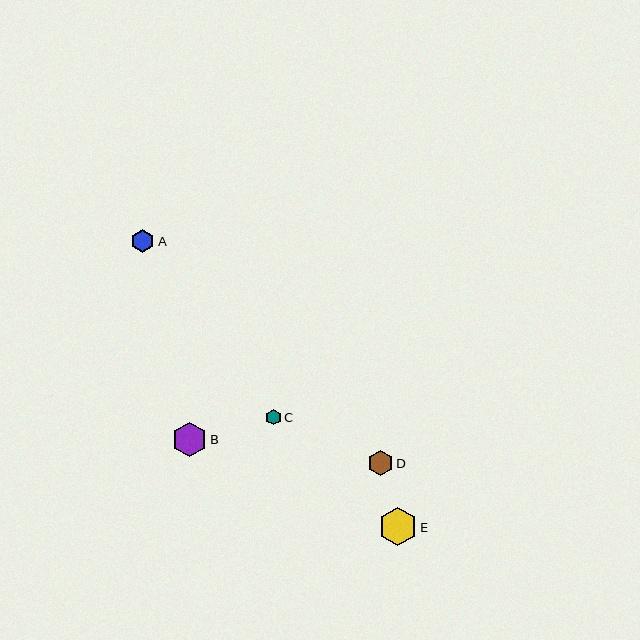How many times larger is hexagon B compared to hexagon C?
Hexagon B is approximately 2.2 times the size of hexagon C.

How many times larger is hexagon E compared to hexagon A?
Hexagon E is approximately 1.6 times the size of hexagon A.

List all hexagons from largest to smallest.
From largest to smallest: E, B, D, A, C.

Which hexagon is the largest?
Hexagon E is the largest with a size of approximately 39 pixels.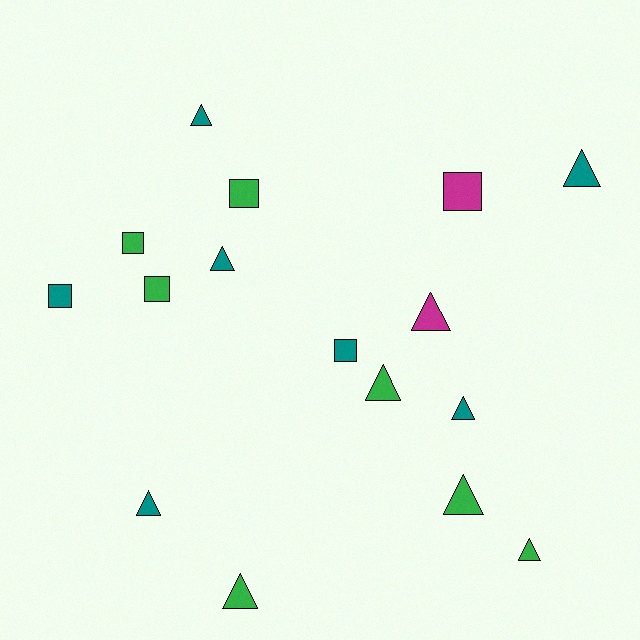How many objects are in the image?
There are 16 objects.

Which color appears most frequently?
Teal, with 7 objects.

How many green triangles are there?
There are 4 green triangles.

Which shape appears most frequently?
Triangle, with 10 objects.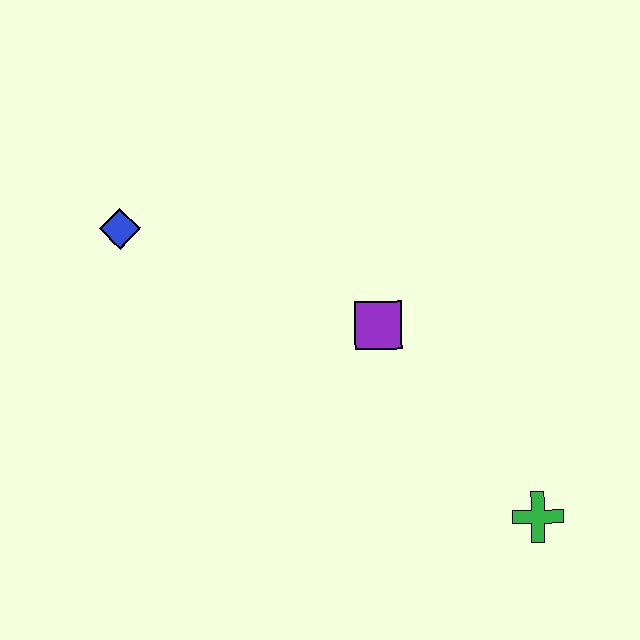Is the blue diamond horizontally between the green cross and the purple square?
No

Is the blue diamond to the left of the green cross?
Yes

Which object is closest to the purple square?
The green cross is closest to the purple square.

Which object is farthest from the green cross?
The blue diamond is farthest from the green cross.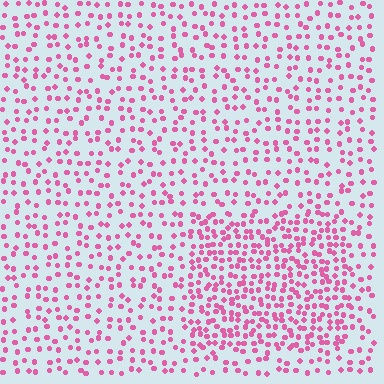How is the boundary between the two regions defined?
The boundary is defined by a change in element density (approximately 1.9x ratio). All elements are the same color, size, and shape.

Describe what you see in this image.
The image contains small pink elements arranged at two different densities. A rectangle-shaped region is visible where the elements are more densely packed than the surrounding area.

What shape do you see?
I see a rectangle.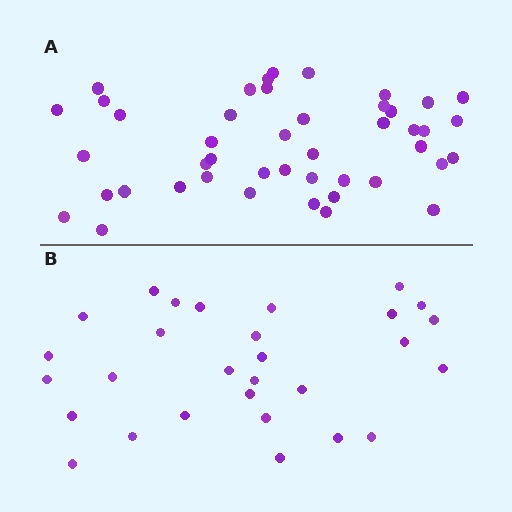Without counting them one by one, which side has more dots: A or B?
Region A (the top region) has more dots.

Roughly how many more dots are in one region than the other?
Region A has approximately 15 more dots than region B.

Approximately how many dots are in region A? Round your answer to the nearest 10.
About 40 dots. (The exact count is 45, which rounds to 40.)